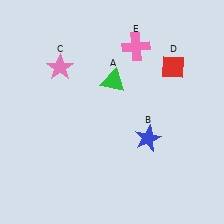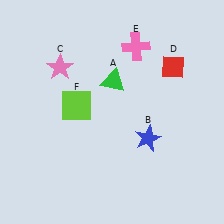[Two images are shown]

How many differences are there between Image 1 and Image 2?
There is 1 difference between the two images.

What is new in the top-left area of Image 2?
A lime square (F) was added in the top-left area of Image 2.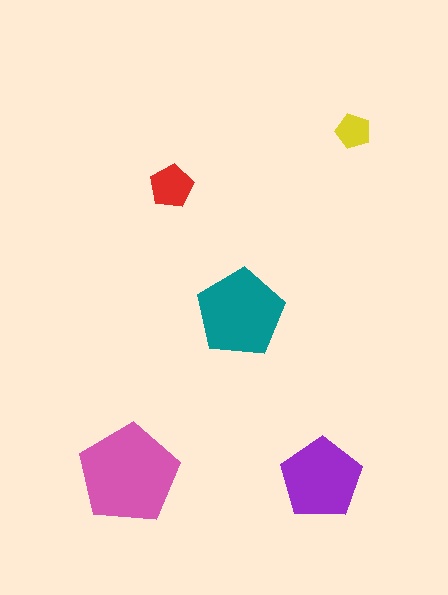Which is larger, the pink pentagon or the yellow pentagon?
The pink one.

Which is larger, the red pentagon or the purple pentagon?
The purple one.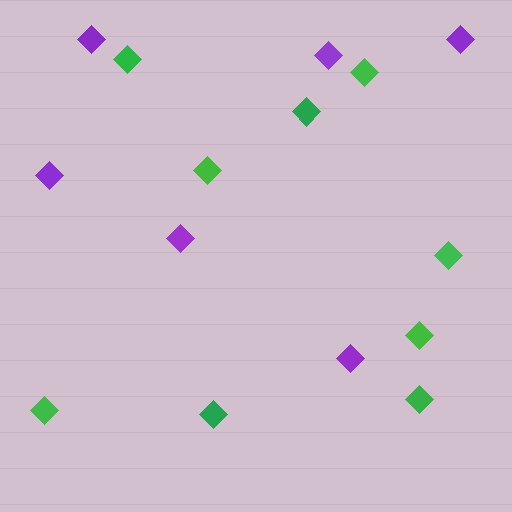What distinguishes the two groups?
There are 2 groups: one group of green diamonds (9) and one group of purple diamonds (6).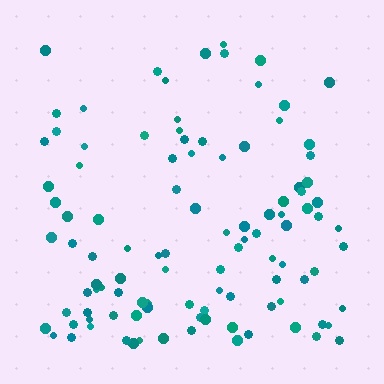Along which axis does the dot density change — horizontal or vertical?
Vertical.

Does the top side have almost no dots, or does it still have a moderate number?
Still a moderate number, just noticeably fewer than the bottom.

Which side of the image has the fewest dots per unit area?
The top.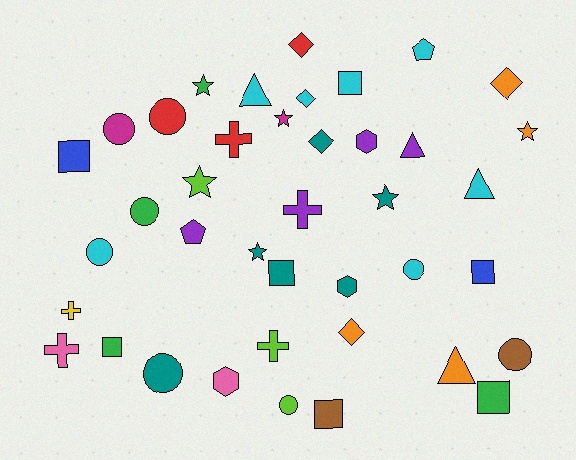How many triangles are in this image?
There are 4 triangles.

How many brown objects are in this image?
There are 2 brown objects.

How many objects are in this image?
There are 40 objects.